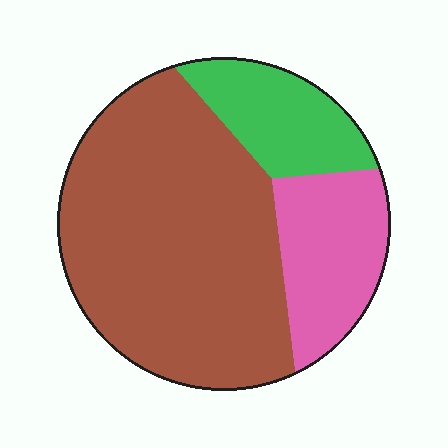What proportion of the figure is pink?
Pink covers about 20% of the figure.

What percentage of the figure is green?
Green takes up about one sixth (1/6) of the figure.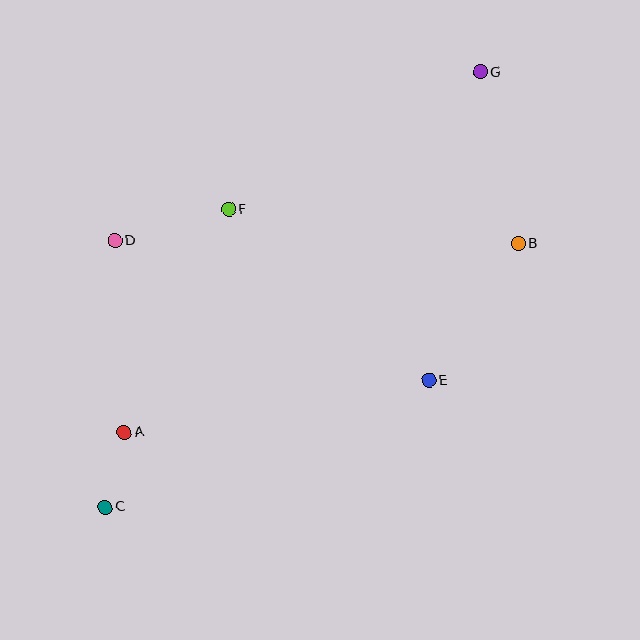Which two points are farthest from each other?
Points C and G are farthest from each other.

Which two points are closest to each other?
Points A and C are closest to each other.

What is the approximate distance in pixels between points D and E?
The distance between D and E is approximately 344 pixels.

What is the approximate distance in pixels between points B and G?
The distance between B and G is approximately 176 pixels.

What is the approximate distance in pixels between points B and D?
The distance between B and D is approximately 404 pixels.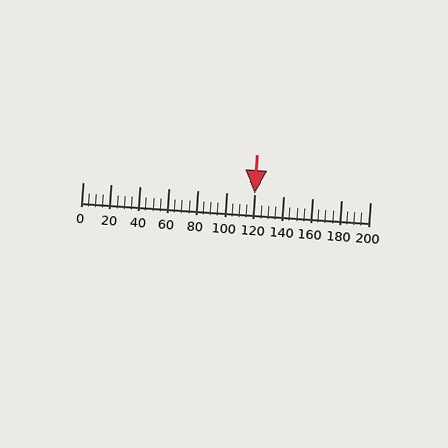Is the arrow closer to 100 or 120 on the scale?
The arrow is closer to 120.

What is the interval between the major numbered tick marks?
The major tick marks are spaced 20 units apart.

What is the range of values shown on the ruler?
The ruler shows values from 0 to 200.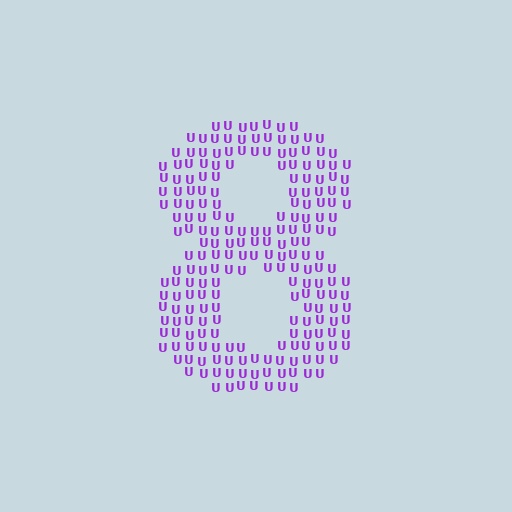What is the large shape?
The large shape is the digit 8.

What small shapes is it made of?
It is made of small letter U's.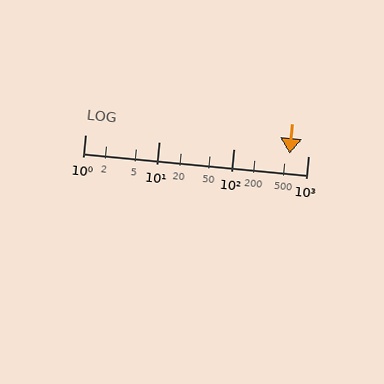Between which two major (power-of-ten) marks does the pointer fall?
The pointer is between 100 and 1000.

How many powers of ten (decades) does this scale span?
The scale spans 3 decades, from 1 to 1000.